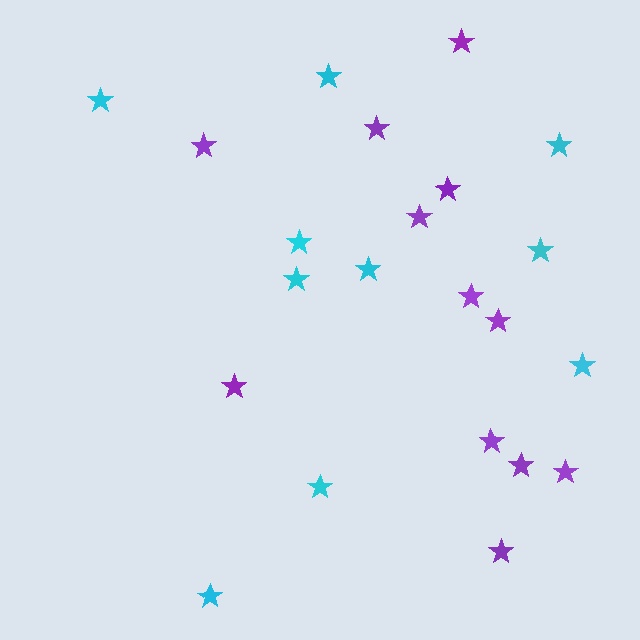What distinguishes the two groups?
There are 2 groups: one group of purple stars (12) and one group of cyan stars (10).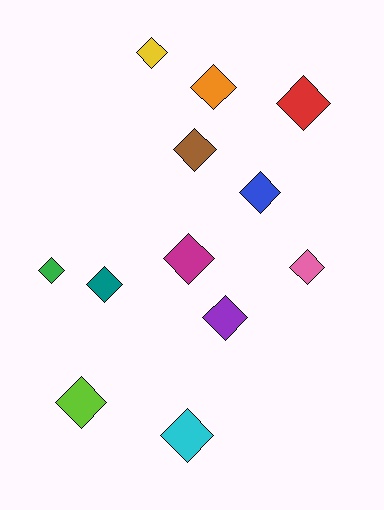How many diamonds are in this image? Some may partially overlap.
There are 12 diamonds.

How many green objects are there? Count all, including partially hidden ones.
There is 1 green object.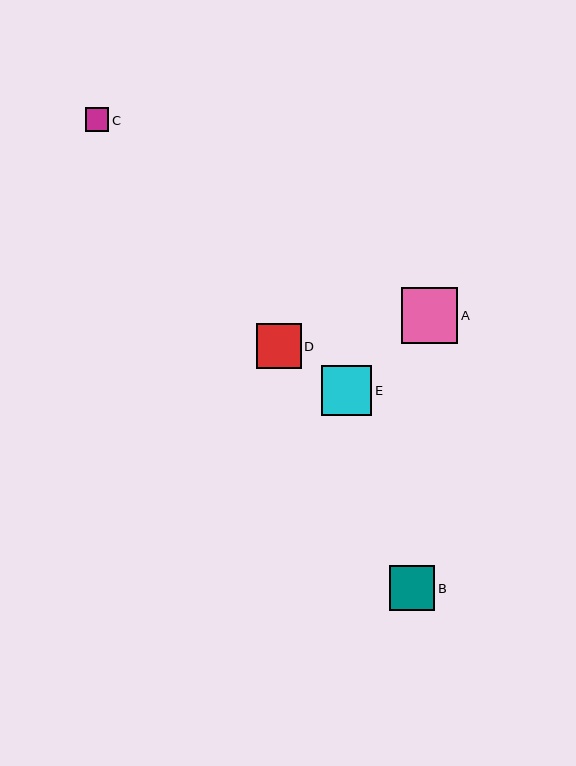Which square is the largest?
Square A is the largest with a size of approximately 56 pixels.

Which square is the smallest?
Square C is the smallest with a size of approximately 24 pixels.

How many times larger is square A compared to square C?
Square A is approximately 2.4 times the size of square C.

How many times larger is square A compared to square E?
Square A is approximately 1.1 times the size of square E.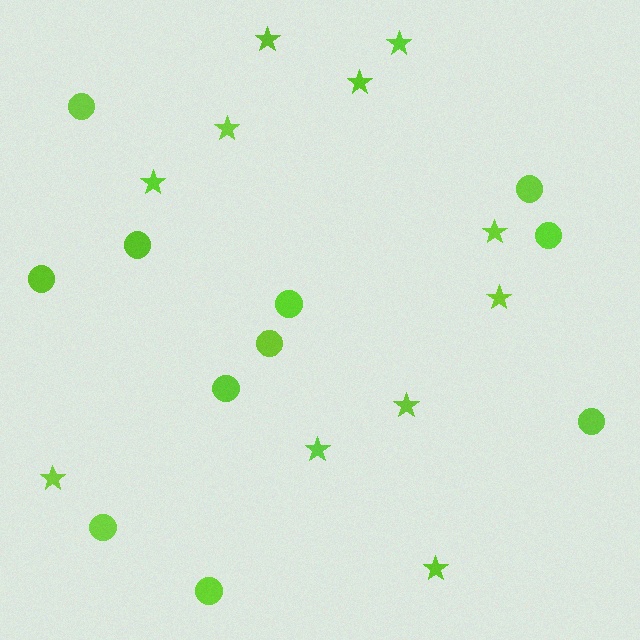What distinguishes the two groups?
There are 2 groups: one group of stars (11) and one group of circles (11).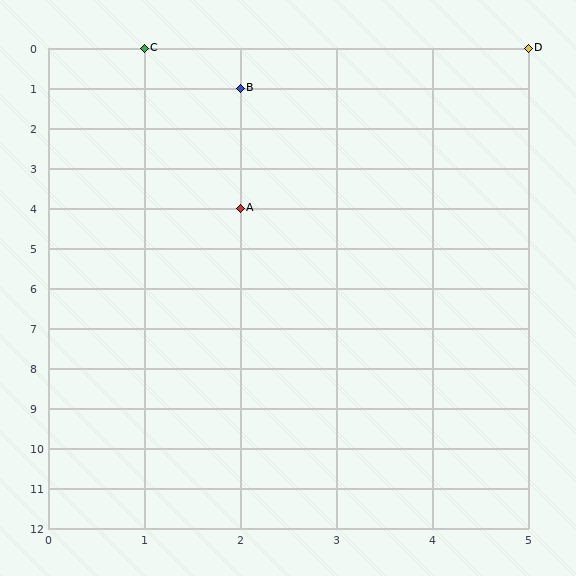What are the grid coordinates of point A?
Point A is at grid coordinates (2, 4).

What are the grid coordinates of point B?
Point B is at grid coordinates (2, 1).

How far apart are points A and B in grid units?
Points A and B are 3 rows apart.